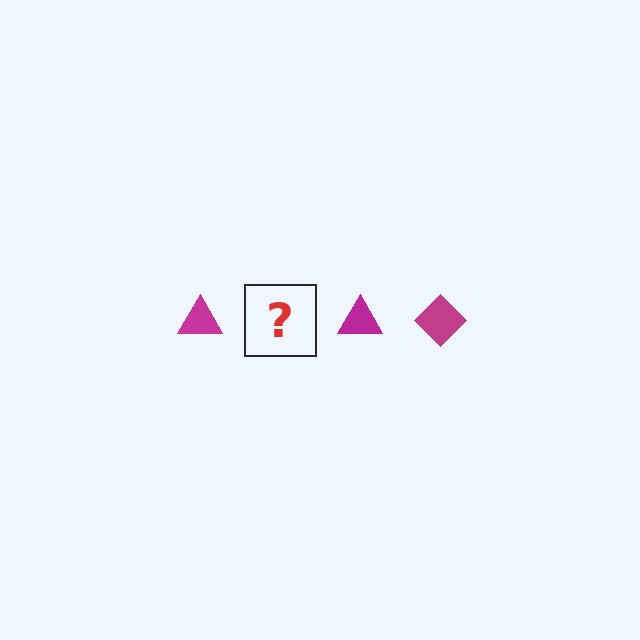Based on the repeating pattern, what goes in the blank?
The blank should be a magenta diamond.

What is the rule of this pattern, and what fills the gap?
The rule is that the pattern cycles through triangle, diamond shapes in magenta. The gap should be filled with a magenta diamond.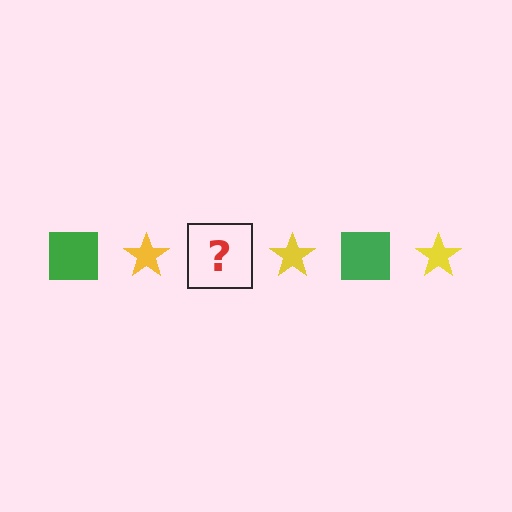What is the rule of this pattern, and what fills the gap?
The rule is that the pattern alternates between green square and yellow star. The gap should be filled with a green square.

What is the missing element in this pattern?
The missing element is a green square.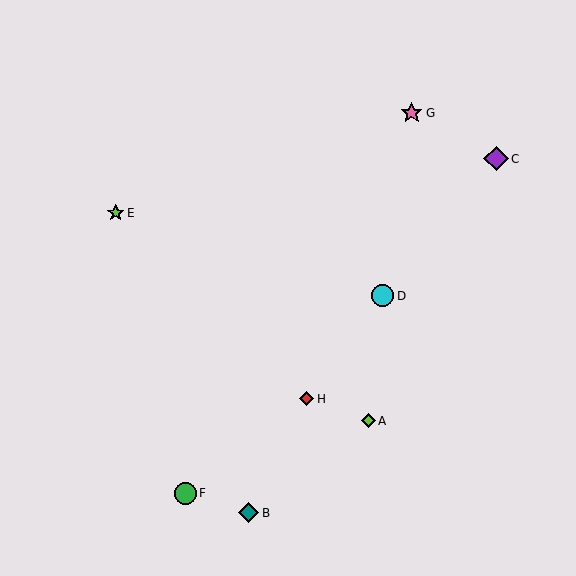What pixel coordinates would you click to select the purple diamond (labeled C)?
Click at (496, 159) to select the purple diamond C.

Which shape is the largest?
The purple diamond (labeled C) is the largest.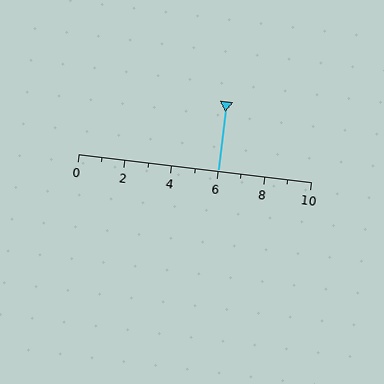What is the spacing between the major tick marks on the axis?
The major ticks are spaced 2 apart.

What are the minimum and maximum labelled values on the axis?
The axis runs from 0 to 10.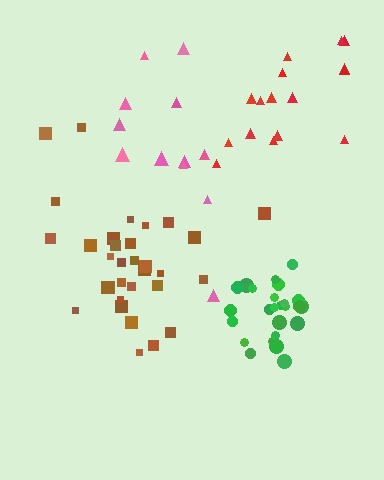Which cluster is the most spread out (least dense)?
Pink.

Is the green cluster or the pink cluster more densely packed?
Green.